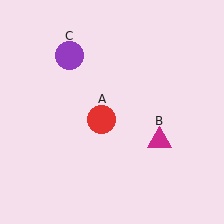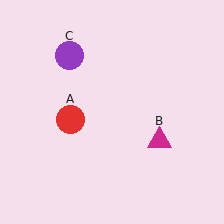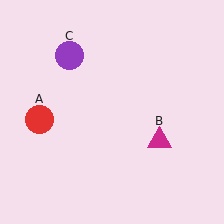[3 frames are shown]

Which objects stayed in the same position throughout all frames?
Magenta triangle (object B) and purple circle (object C) remained stationary.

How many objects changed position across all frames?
1 object changed position: red circle (object A).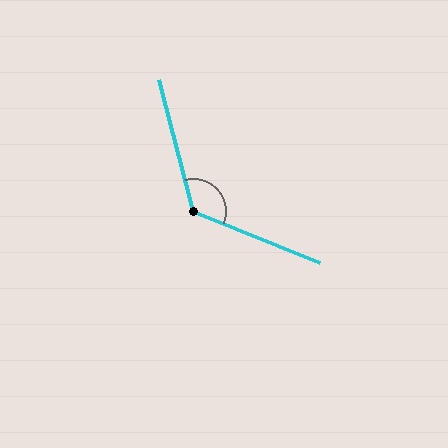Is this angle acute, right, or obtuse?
It is obtuse.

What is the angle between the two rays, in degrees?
Approximately 127 degrees.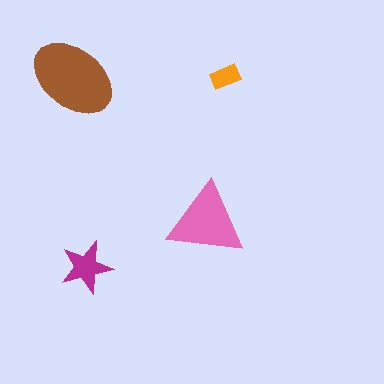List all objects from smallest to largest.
The orange rectangle, the magenta star, the pink triangle, the brown ellipse.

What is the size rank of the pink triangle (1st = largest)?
2nd.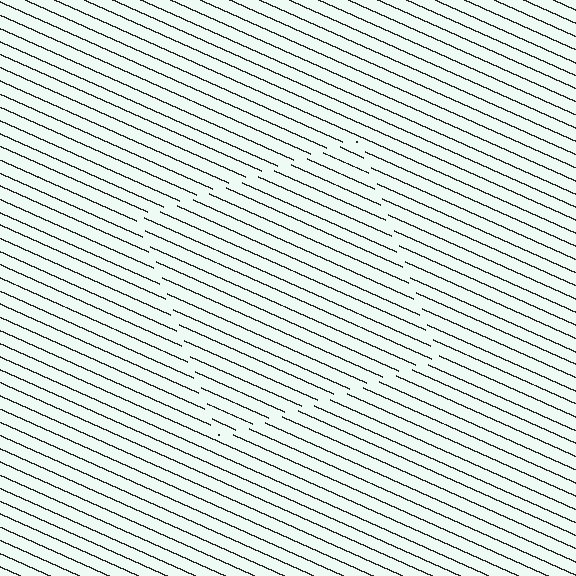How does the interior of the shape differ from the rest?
The interior of the shape contains the same grating, shifted by half a period — the contour is defined by the phase discontinuity where line-ends from the inner and outer gratings abut.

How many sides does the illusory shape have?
4 sides — the line-ends trace a square.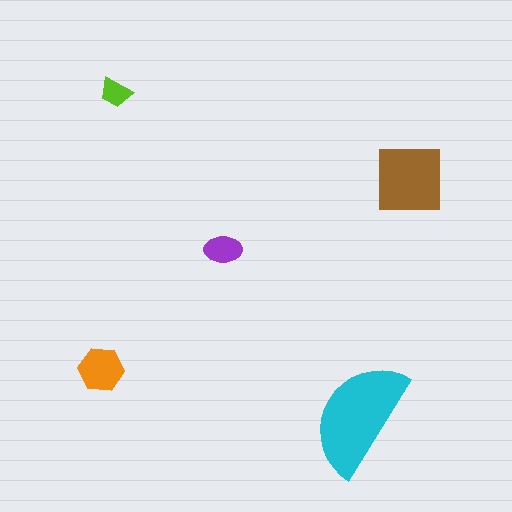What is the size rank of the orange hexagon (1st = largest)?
3rd.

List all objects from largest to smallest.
The cyan semicircle, the brown square, the orange hexagon, the purple ellipse, the lime trapezoid.